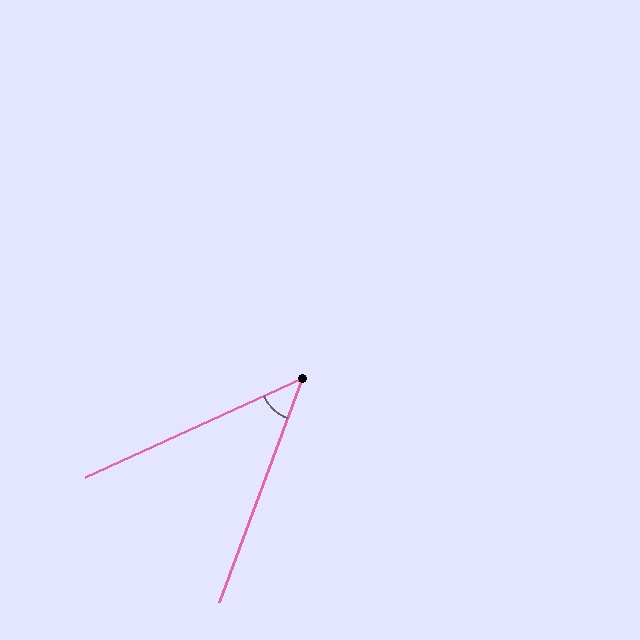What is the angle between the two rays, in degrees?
Approximately 45 degrees.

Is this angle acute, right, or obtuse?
It is acute.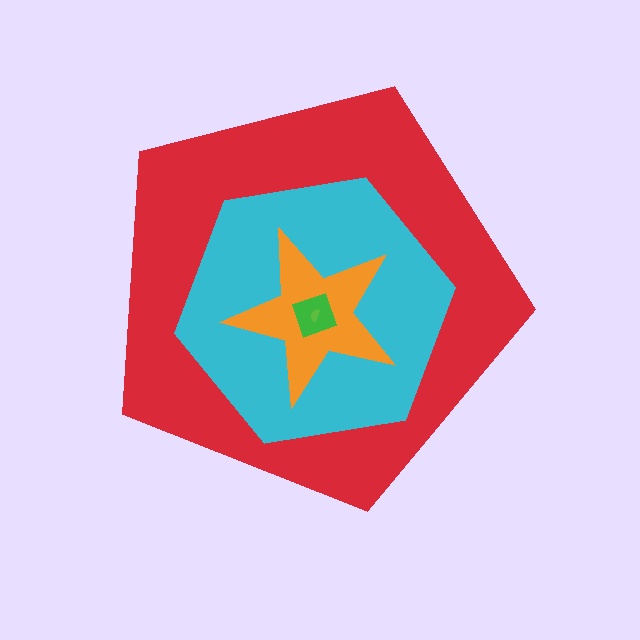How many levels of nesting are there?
5.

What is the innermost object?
The lime semicircle.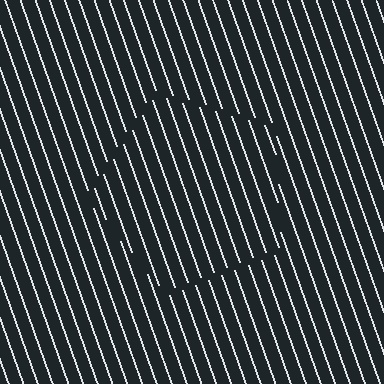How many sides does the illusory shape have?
5 sides — the line-ends trace a pentagon.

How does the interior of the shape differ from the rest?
The interior of the shape contains the same grating, shifted by half a period — the contour is defined by the phase discontinuity where line-ends from the inner and outer gratings abut.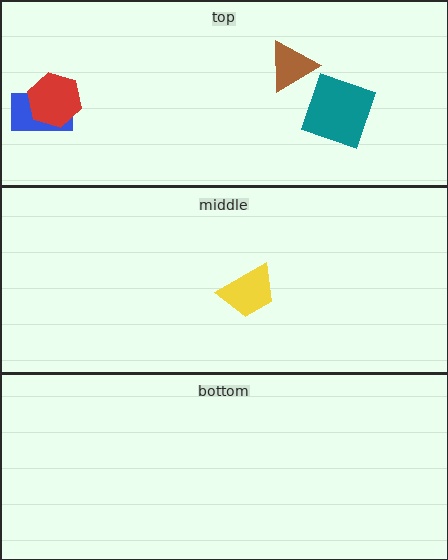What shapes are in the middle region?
The yellow trapezoid.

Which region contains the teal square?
The top region.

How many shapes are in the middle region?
1.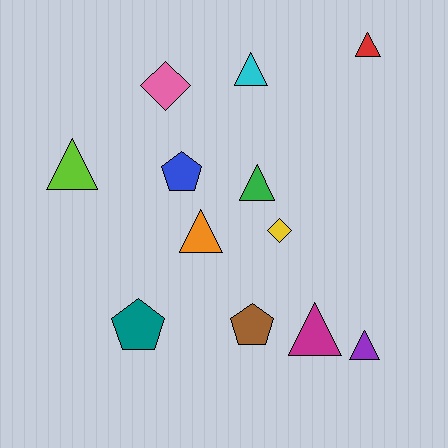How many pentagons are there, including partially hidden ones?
There are 3 pentagons.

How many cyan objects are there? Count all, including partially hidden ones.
There is 1 cyan object.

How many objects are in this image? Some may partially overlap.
There are 12 objects.